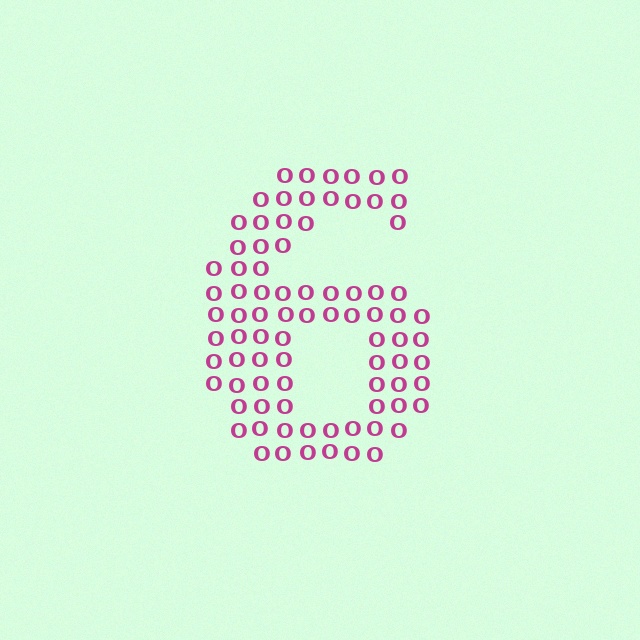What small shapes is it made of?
It is made of small letter O's.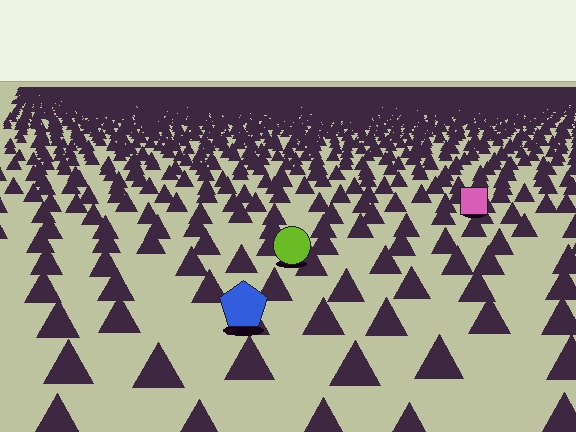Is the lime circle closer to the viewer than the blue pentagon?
No. The blue pentagon is closer — you can tell from the texture gradient: the ground texture is coarser near it.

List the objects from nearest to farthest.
From nearest to farthest: the blue pentagon, the lime circle, the pink square.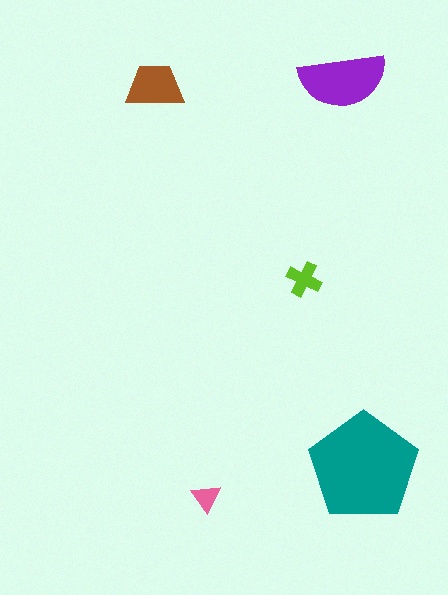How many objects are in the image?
There are 5 objects in the image.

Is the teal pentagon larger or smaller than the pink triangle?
Larger.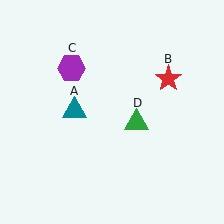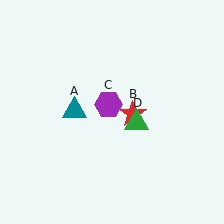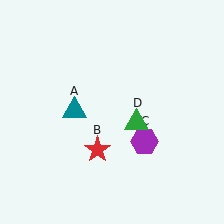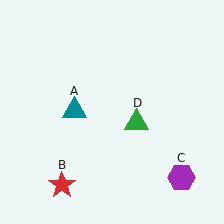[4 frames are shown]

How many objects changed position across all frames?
2 objects changed position: red star (object B), purple hexagon (object C).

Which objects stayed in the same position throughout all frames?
Teal triangle (object A) and green triangle (object D) remained stationary.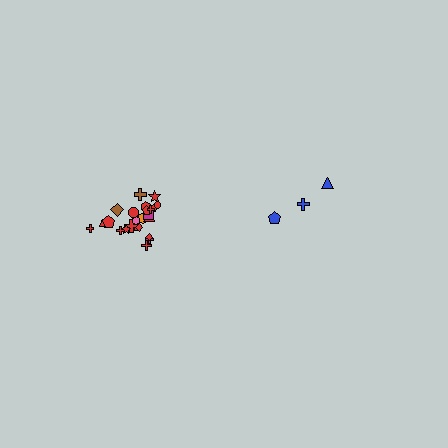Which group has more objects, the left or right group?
The left group.